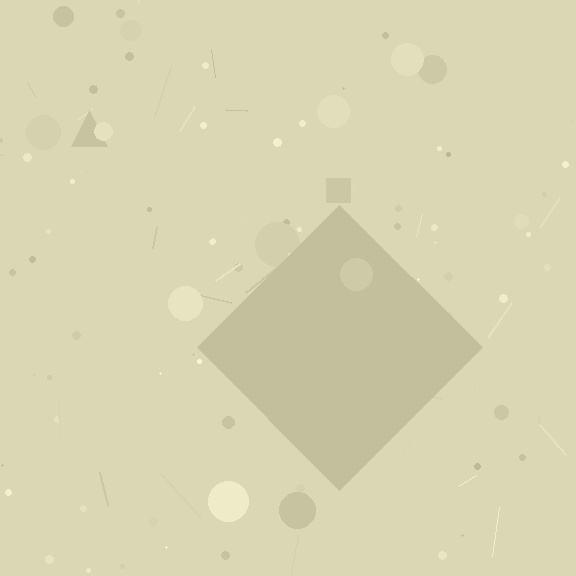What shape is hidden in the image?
A diamond is hidden in the image.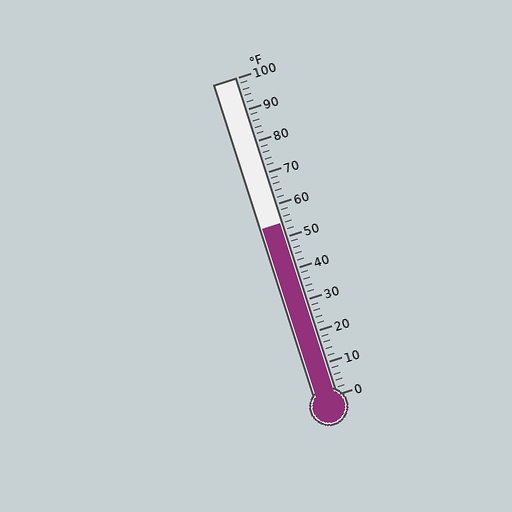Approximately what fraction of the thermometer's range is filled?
The thermometer is filled to approximately 55% of its range.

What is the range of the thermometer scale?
The thermometer scale ranges from 0°F to 100°F.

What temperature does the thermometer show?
The thermometer shows approximately 54°F.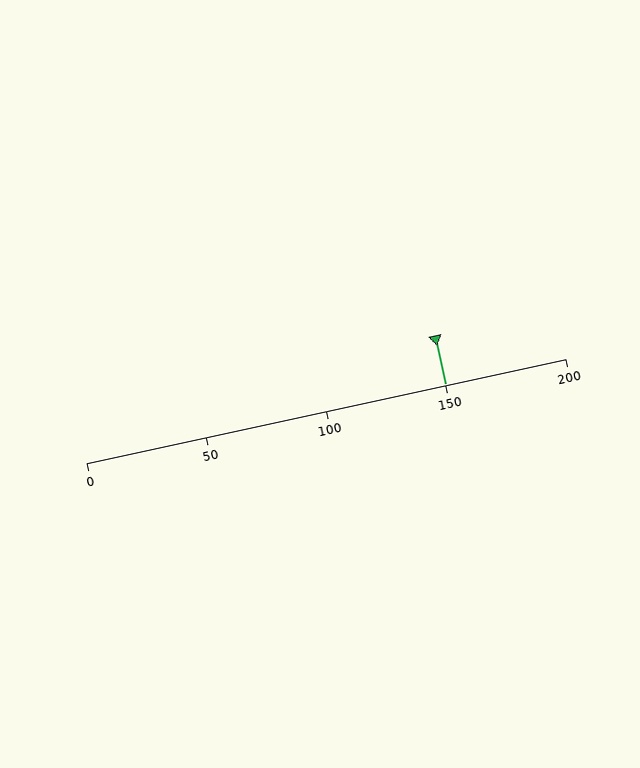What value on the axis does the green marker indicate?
The marker indicates approximately 150.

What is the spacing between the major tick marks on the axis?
The major ticks are spaced 50 apart.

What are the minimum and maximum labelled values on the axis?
The axis runs from 0 to 200.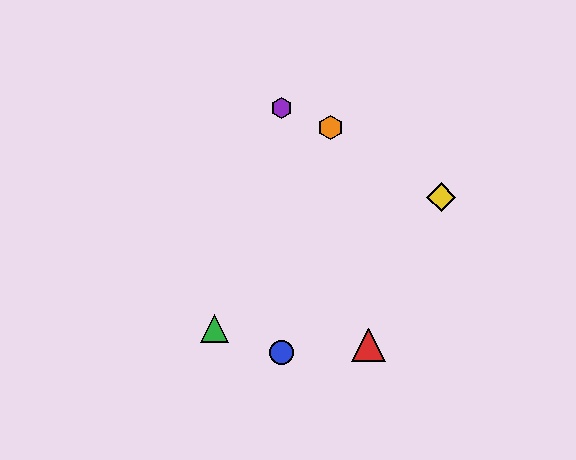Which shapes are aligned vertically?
The blue circle, the purple hexagon are aligned vertically.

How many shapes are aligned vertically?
2 shapes (the blue circle, the purple hexagon) are aligned vertically.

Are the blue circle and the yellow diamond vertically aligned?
No, the blue circle is at x≈282 and the yellow diamond is at x≈441.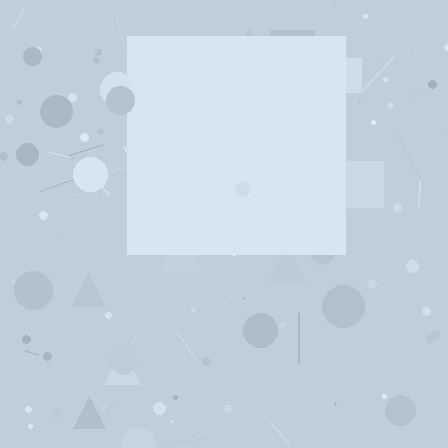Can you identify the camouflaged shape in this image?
The camouflaged shape is a square.